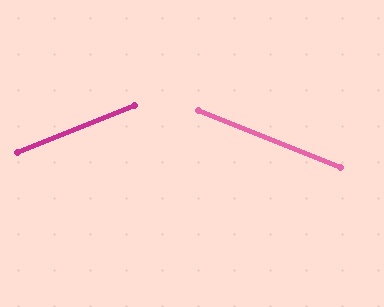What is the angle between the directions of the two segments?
Approximately 45 degrees.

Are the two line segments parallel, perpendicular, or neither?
Neither parallel nor perpendicular — they differ by about 45°.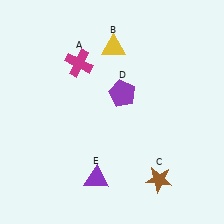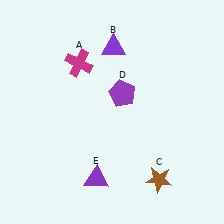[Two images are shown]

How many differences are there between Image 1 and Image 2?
There is 1 difference between the two images.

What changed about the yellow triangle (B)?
In Image 1, B is yellow. In Image 2, it changed to purple.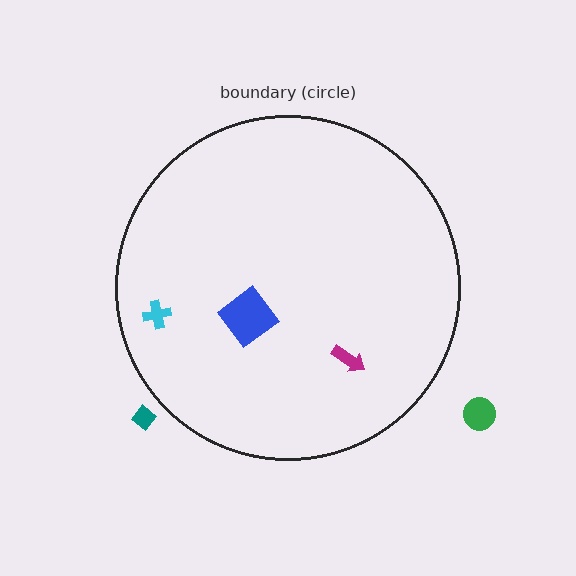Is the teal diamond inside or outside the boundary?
Outside.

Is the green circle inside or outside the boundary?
Outside.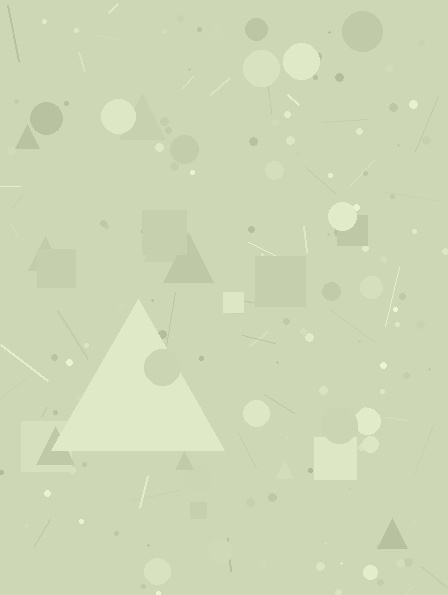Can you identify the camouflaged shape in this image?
The camouflaged shape is a triangle.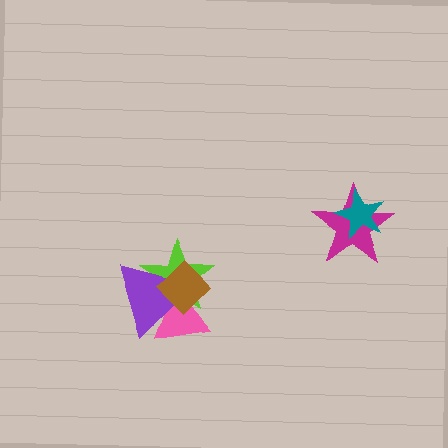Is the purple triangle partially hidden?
Yes, it is partially covered by another shape.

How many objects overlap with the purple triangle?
3 objects overlap with the purple triangle.